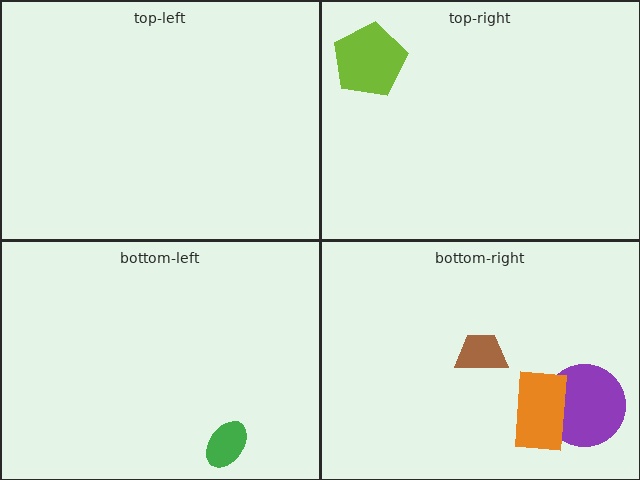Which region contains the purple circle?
The bottom-right region.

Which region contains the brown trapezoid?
The bottom-right region.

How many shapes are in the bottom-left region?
1.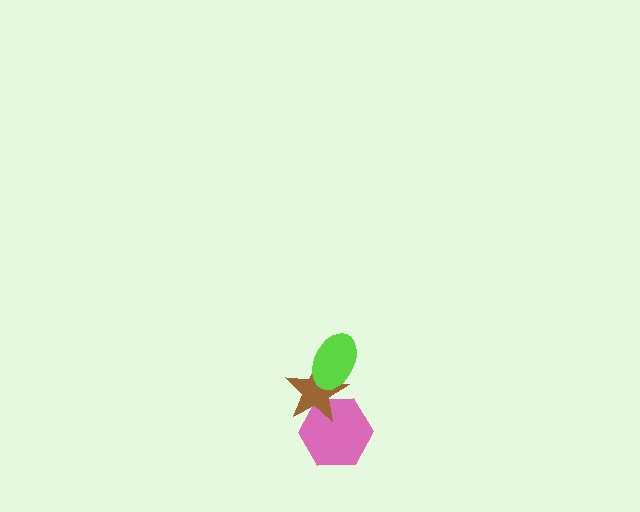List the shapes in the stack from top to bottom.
From top to bottom: the lime ellipse, the brown star, the pink hexagon.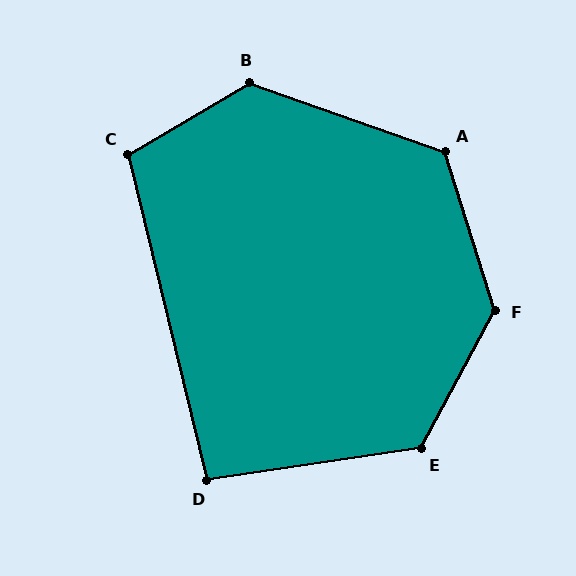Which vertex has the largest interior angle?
F, at approximately 134 degrees.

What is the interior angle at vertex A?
Approximately 127 degrees (obtuse).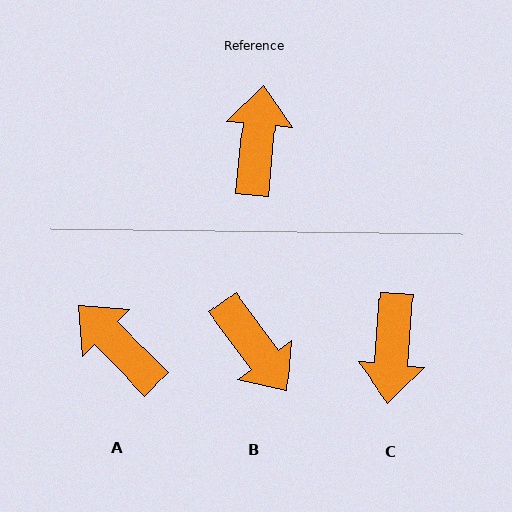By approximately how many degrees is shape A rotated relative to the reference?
Approximately 51 degrees counter-clockwise.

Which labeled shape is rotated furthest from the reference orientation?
C, about 179 degrees away.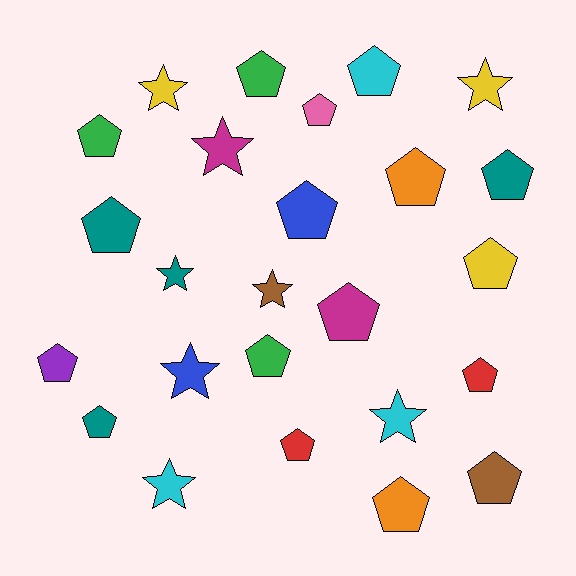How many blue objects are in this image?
There are 2 blue objects.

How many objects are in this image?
There are 25 objects.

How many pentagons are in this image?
There are 17 pentagons.